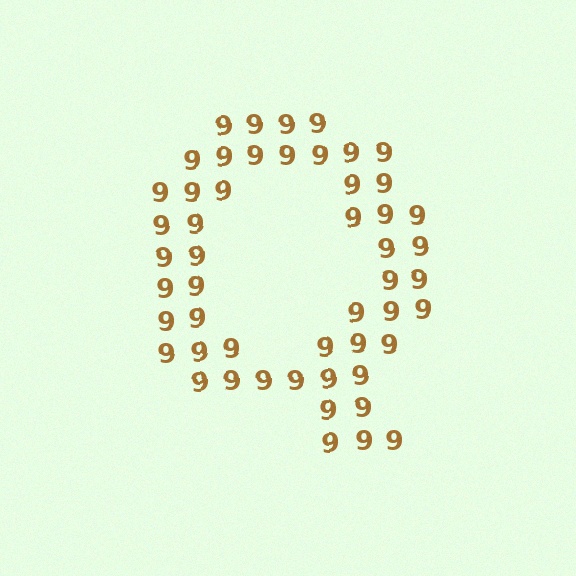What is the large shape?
The large shape is the letter Q.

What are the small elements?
The small elements are digit 9's.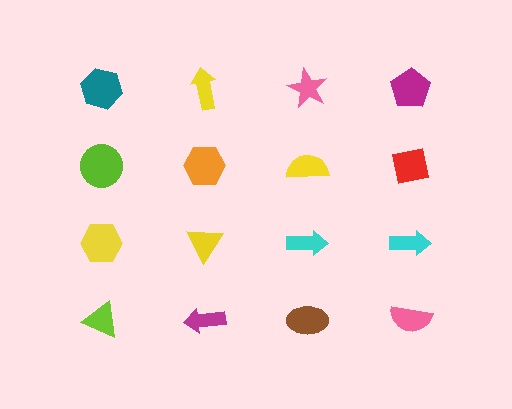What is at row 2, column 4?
A red square.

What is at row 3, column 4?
A cyan arrow.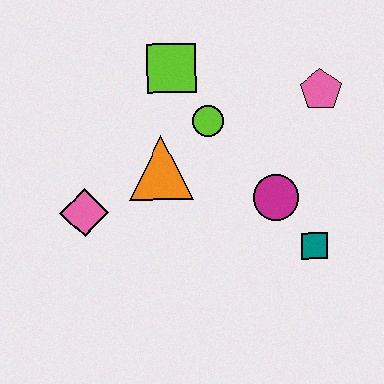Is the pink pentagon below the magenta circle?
No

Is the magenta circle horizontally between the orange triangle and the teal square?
Yes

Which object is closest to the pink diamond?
The orange triangle is closest to the pink diamond.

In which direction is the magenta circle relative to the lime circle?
The magenta circle is below the lime circle.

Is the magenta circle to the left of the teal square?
Yes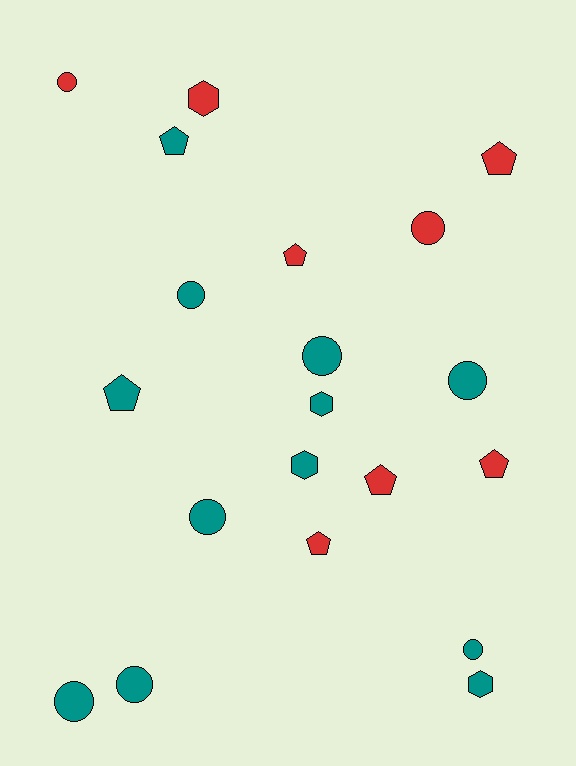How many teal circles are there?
There are 7 teal circles.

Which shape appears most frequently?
Circle, with 9 objects.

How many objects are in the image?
There are 20 objects.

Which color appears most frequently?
Teal, with 12 objects.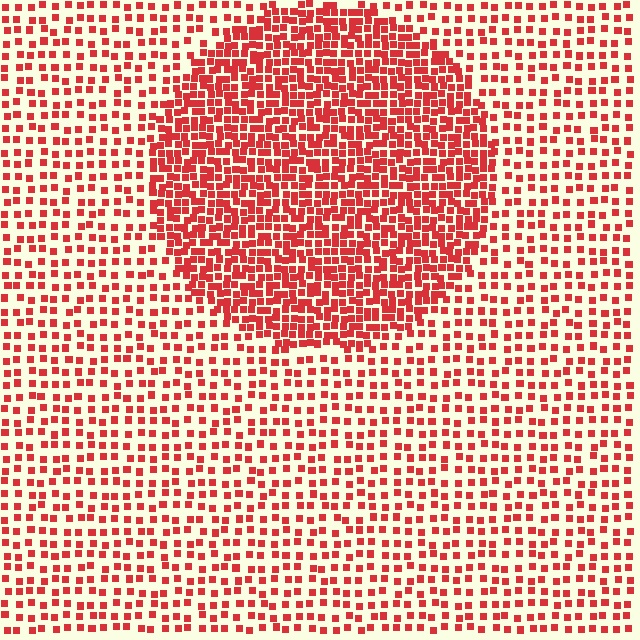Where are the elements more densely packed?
The elements are more densely packed inside the circle boundary.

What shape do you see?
I see a circle.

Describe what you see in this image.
The image contains small red elements arranged at two different densities. A circle-shaped region is visible where the elements are more densely packed than the surrounding area.